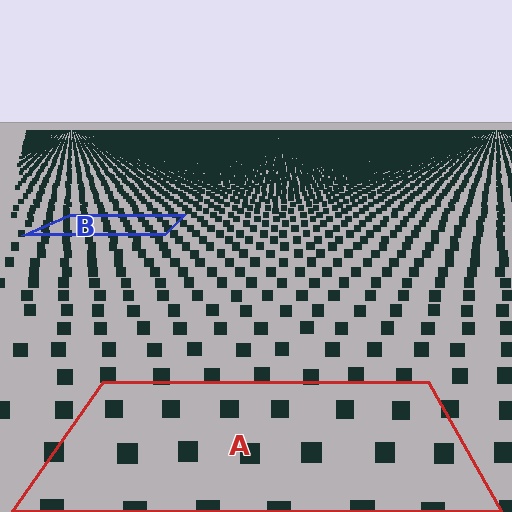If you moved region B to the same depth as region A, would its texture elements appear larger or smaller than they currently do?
They would appear larger. At a closer depth, the same texture elements are projected at a bigger on-screen size.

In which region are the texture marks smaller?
The texture marks are smaller in region B, because it is farther away.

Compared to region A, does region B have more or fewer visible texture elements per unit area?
Region B has more texture elements per unit area — they are packed more densely because it is farther away.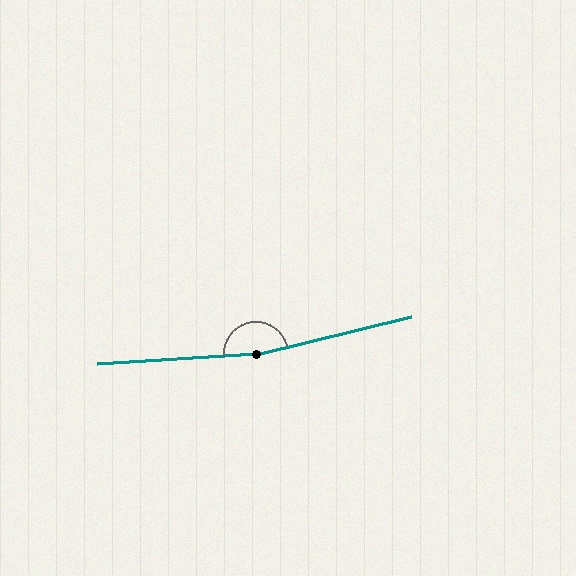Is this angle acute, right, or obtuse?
It is obtuse.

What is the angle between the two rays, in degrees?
Approximately 170 degrees.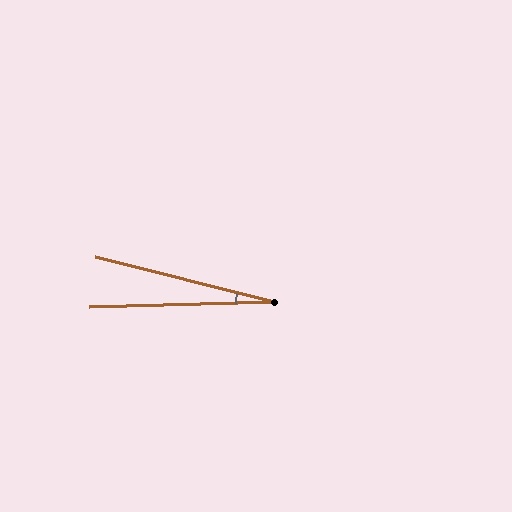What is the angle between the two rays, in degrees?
Approximately 16 degrees.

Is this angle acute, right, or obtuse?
It is acute.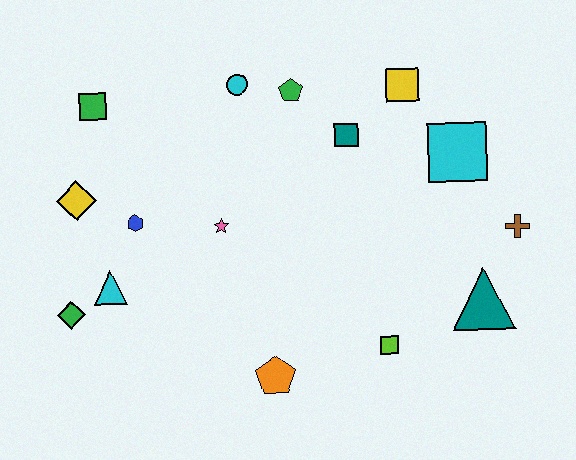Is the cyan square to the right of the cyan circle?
Yes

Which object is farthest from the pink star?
The brown cross is farthest from the pink star.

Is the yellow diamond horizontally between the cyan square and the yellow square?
No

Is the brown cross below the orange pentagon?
No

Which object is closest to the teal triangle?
The brown cross is closest to the teal triangle.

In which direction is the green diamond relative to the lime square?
The green diamond is to the left of the lime square.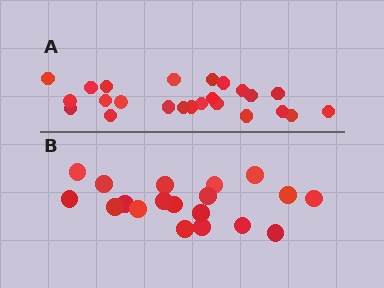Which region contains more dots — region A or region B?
Region A (the top region) has more dots.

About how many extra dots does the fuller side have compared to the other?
Region A has about 5 more dots than region B.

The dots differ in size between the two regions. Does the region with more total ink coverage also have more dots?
No. Region B has more total ink coverage because its dots are larger, but region A actually contains more individual dots. Total area can be misleading — the number of items is what matters here.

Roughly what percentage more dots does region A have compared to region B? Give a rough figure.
About 25% more.